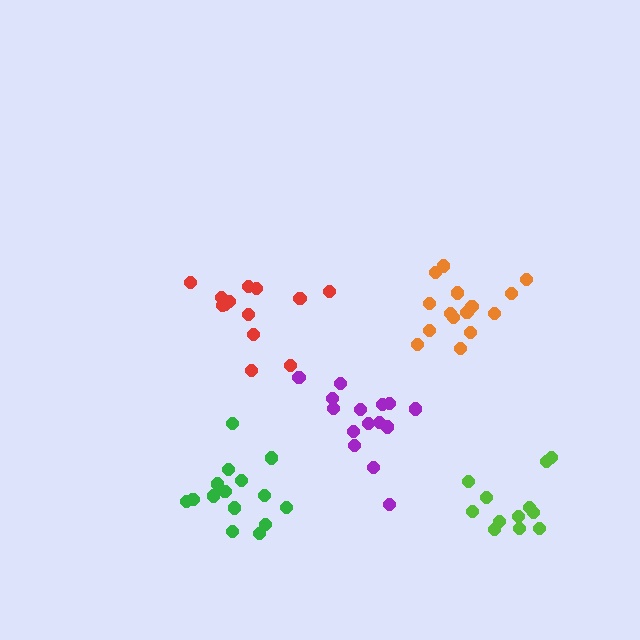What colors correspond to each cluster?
The clusters are colored: green, orange, red, lime, purple.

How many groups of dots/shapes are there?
There are 5 groups.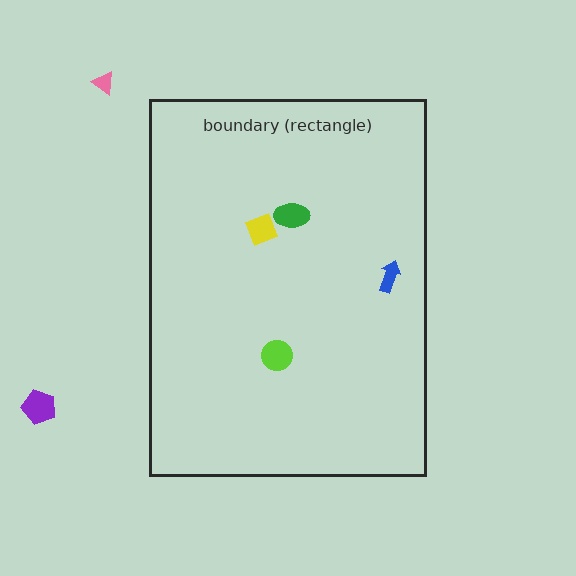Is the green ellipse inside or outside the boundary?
Inside.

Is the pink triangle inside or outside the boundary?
Outside.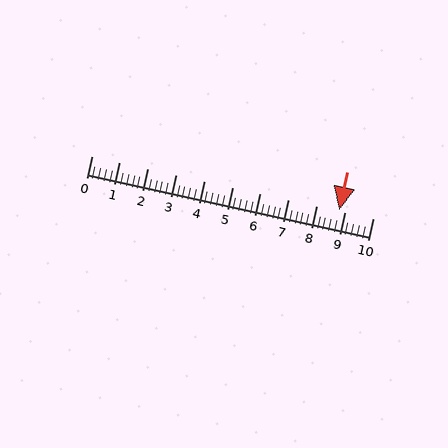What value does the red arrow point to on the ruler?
The red arrow points to approximately 8.8.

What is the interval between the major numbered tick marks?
The major tick marks are spaced 1 units apart.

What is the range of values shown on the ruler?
The ruler shows values from 0 to 10.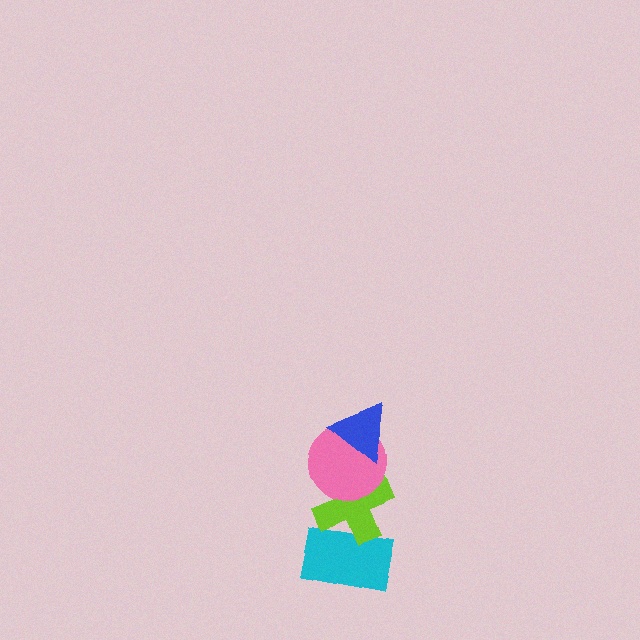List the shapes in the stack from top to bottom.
From top to bottom: the blue triangle, the pink circle, the lime cross, the cyan rectangle.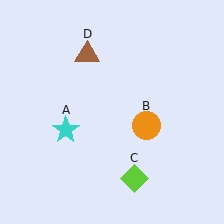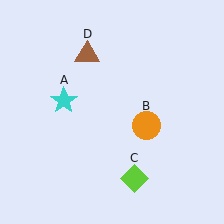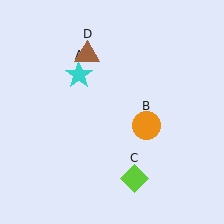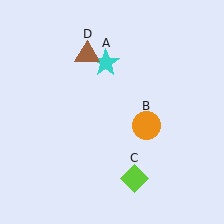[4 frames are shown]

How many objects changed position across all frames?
1 object changed position: cyan star (object A).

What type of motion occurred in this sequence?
The cyan star (object A) rotated clockwise around the center of the scene.